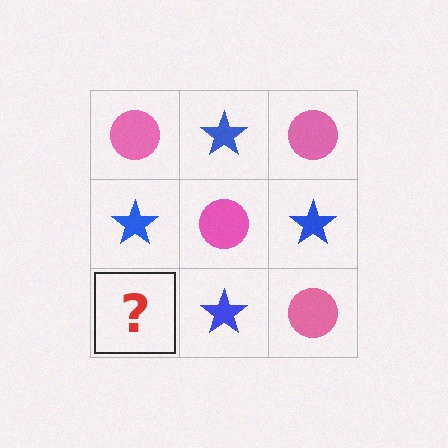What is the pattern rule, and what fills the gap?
The rule is that it alternates pink circle and blue star in a checkerboard pattern. The gap should be filled with a pink circle.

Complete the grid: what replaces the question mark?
The question mark should be replaced with a pink circle.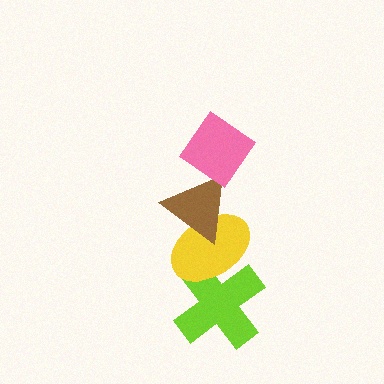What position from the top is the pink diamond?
The pink diamond is 1st from the top.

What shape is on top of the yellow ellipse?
The brown triangle is on top of the yellow ellipse.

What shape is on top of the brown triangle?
The pink diamond is on top of the brown triangle.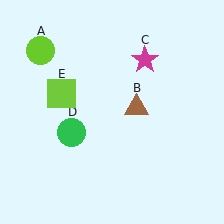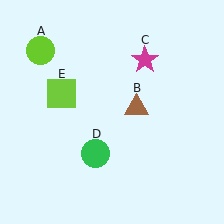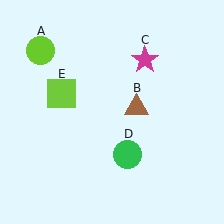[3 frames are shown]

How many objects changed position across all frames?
1 object changed position: green circle (object D).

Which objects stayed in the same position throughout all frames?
Lime circle (object A) and brown triangle (object B) and magenta star (object C) and lime square (object E) remained stationary.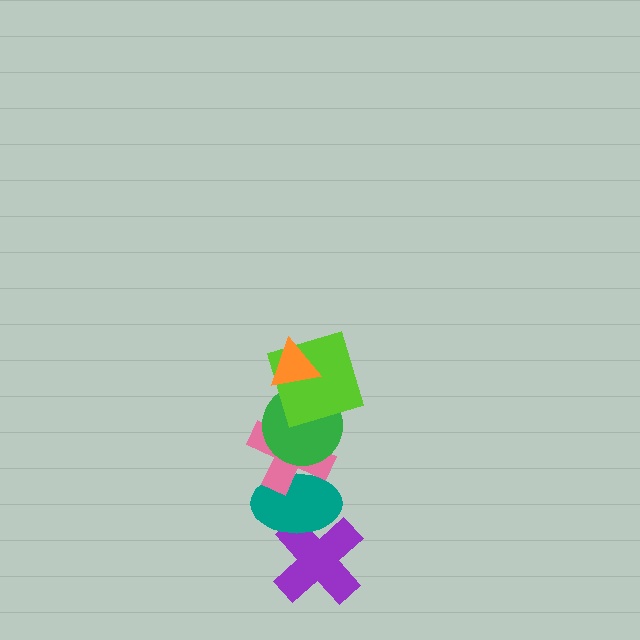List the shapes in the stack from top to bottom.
From top to bottom: the orange triangle, the lime square, the green circle, the pink cross, the teal ellipse, the purple cross.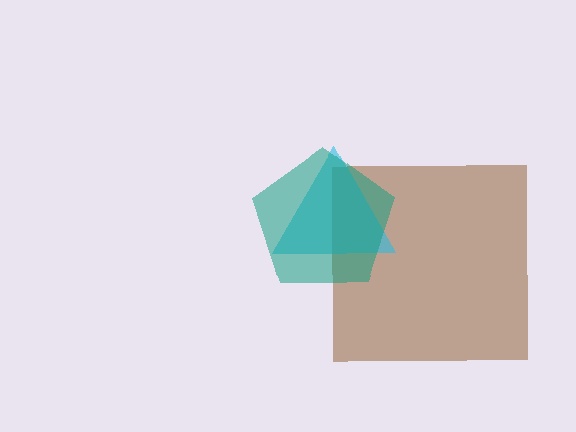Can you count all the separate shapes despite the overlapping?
Yes, there are 3 separate shapes.